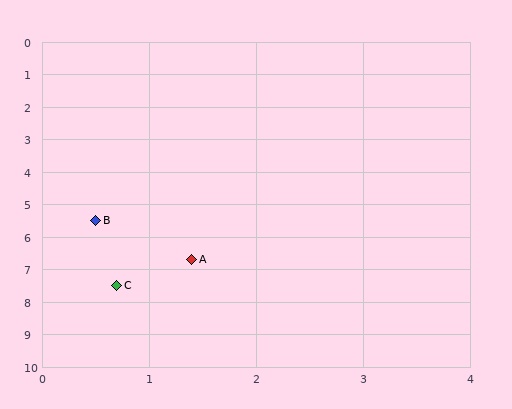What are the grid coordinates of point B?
Point B is at approximately (0.5, 5.5).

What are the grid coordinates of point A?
Point A is at approximately (1.4, 6.7).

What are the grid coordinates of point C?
Point C is at approximately (0.7, 7.5).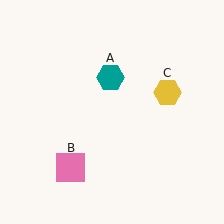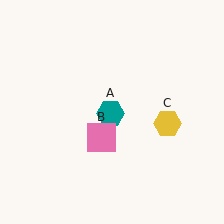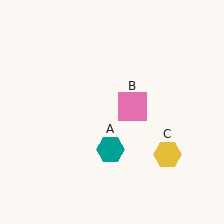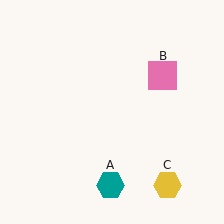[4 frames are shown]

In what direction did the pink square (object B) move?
The pink square (object B) moved up and to the right.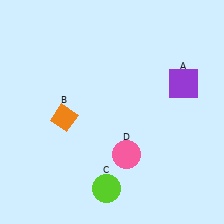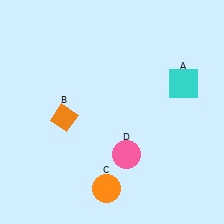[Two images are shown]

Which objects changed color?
A changed from purple to cyan. C changed from lime to orange.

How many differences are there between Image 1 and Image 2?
There are 2 differences between the two images.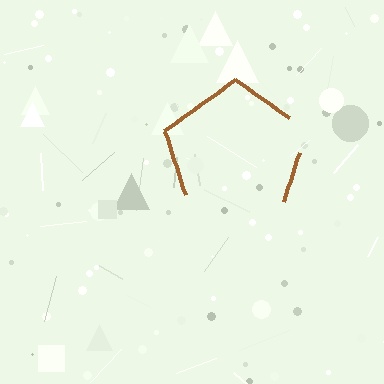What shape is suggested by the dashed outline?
The dashed outline suggests a pentagon.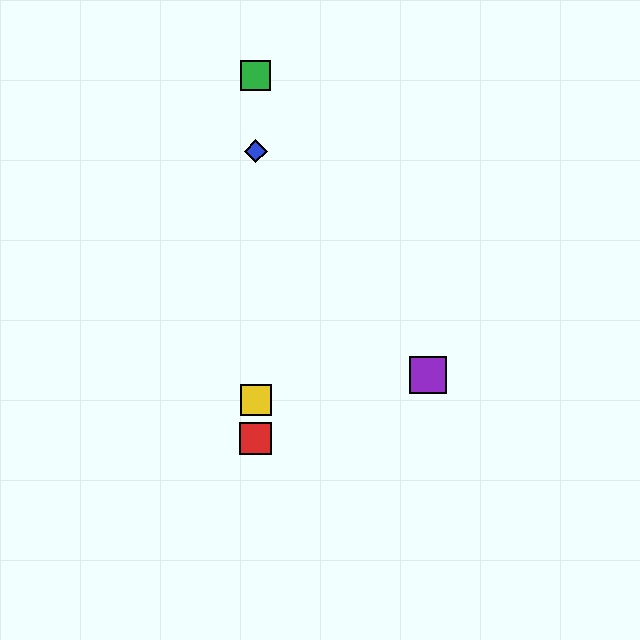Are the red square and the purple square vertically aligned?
No, the red square is at x≈256 and the purple square is at x≈428.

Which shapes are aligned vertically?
The red square, the blue diamond, the green square, the yellow square are aligned vertically.